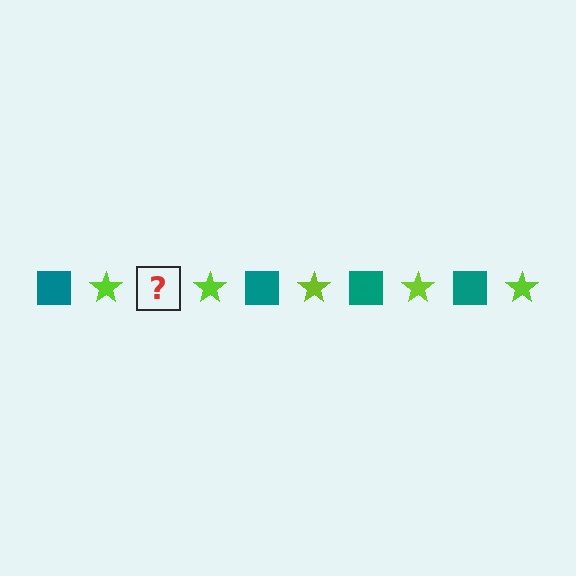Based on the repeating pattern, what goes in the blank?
The blank should be a teal square.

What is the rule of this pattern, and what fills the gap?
The rule is that the pattern alternates between teal square and lime star. The gap should be filled with a teal square.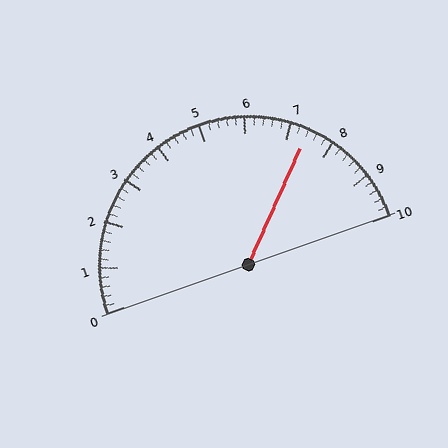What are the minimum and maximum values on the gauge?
The gauge ranges from 0 to 10.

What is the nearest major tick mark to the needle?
The nearest major tick mark is 7.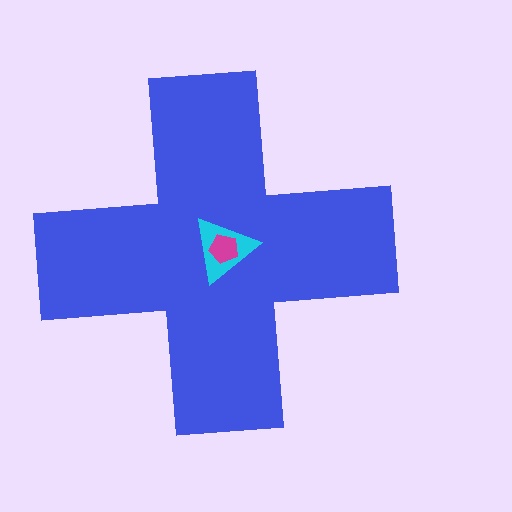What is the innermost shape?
The magenta pentagon.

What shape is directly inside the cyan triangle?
The magenta pentagon.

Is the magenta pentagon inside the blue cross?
Yes.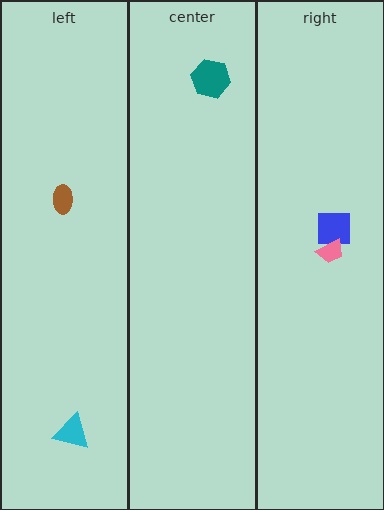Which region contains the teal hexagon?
The center region.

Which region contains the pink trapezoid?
The right region.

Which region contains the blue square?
The right region.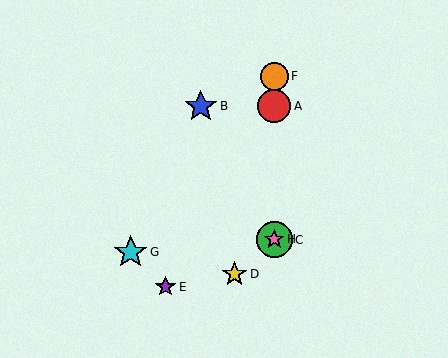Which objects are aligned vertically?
Objects A, C, F, H are aligned vertically.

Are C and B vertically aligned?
No, C is at x≈274 and B is at x≈201.